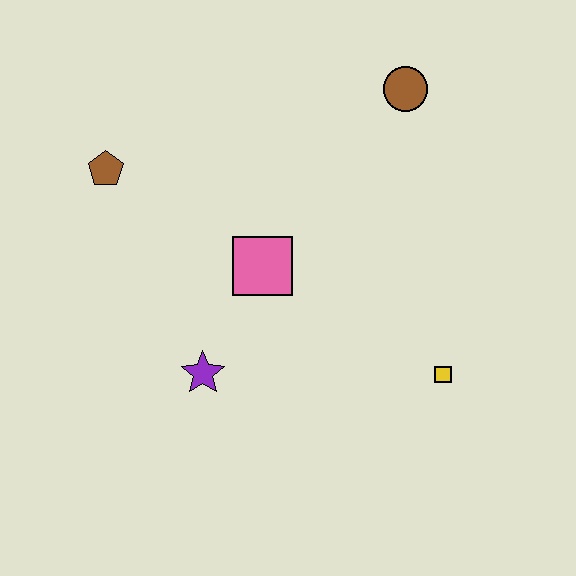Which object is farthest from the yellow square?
The brown pentagon is farthest from the yellow square.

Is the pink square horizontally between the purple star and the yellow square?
Yes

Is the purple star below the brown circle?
Yes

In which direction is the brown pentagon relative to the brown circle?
The brown pentagon is to the left of the brown circle.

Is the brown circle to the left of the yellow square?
Yes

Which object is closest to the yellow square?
The pink square is closest to the yellow square.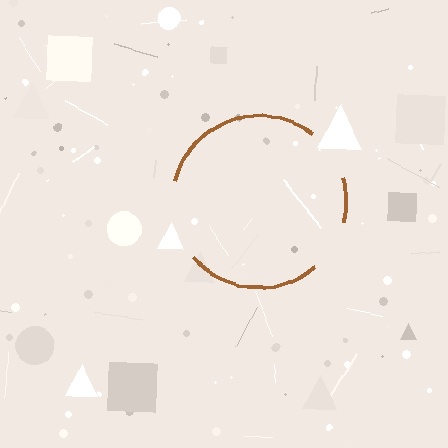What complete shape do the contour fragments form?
The contour fragments form a circle.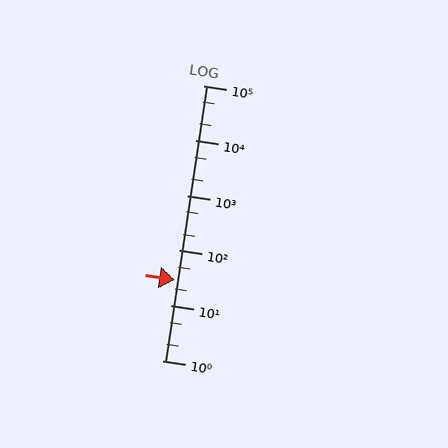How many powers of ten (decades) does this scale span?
The scale spans 5 decades, from 1 to 100000.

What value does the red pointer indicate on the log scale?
The pointer indicates approximately 29.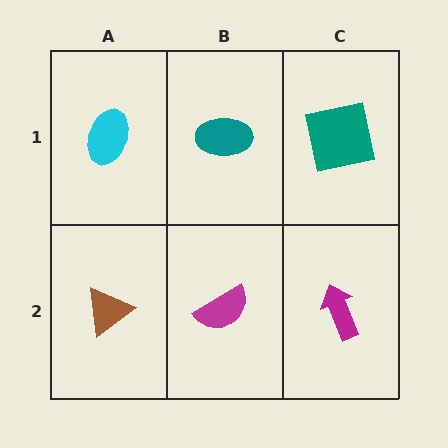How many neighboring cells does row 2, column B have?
3.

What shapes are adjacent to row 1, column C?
A magenta arrow (row 2, column C), a teal ellipse (row 1, column B).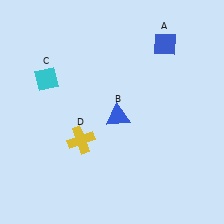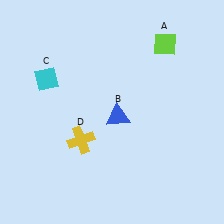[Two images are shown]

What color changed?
The diamond (A) changed from blue in Image 1 to lime in Image 2.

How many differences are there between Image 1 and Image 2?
There is 1 difference between the two images.